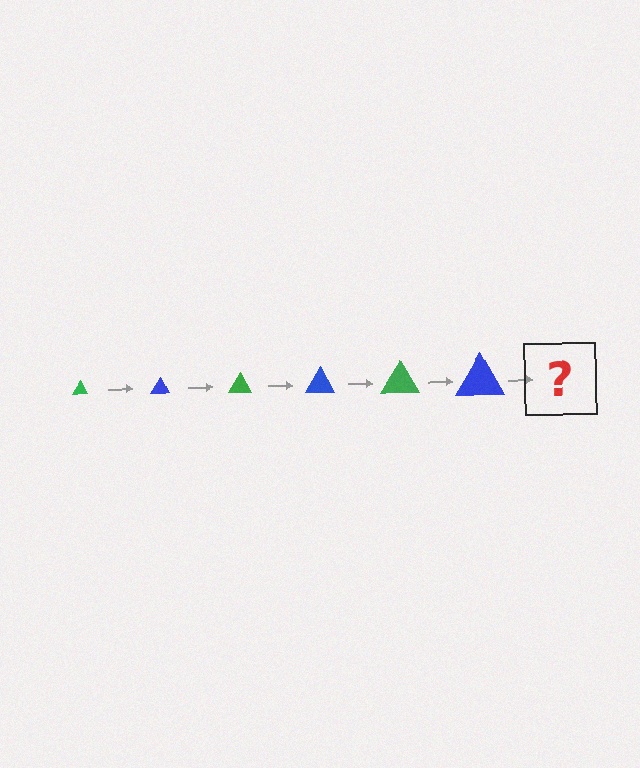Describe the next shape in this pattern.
It should be a green triangle, larger than the previous one.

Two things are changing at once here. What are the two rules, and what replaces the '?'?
The two rules are that the triangle grows larger each step and the color cycles through green and blue. The '?' should be a green triangle, larger than the previous one.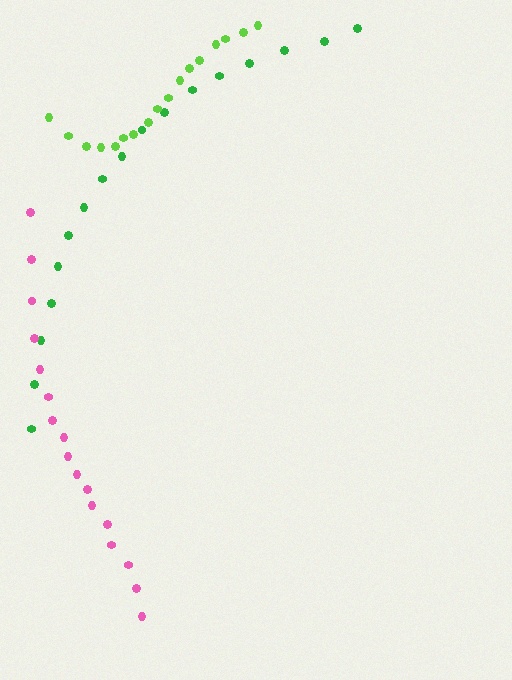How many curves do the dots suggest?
There are 3 distinct paths.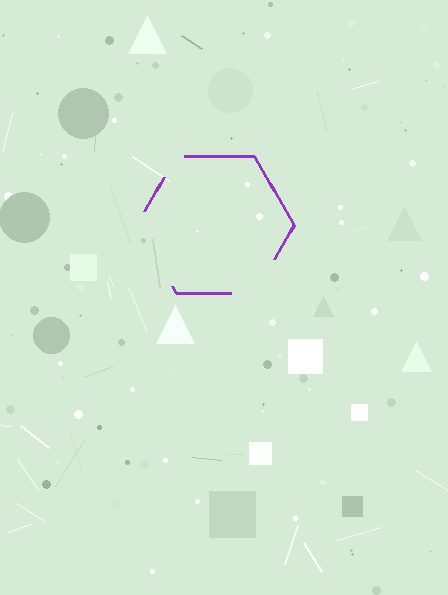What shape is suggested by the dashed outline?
The dashed outline suggests a hexagon.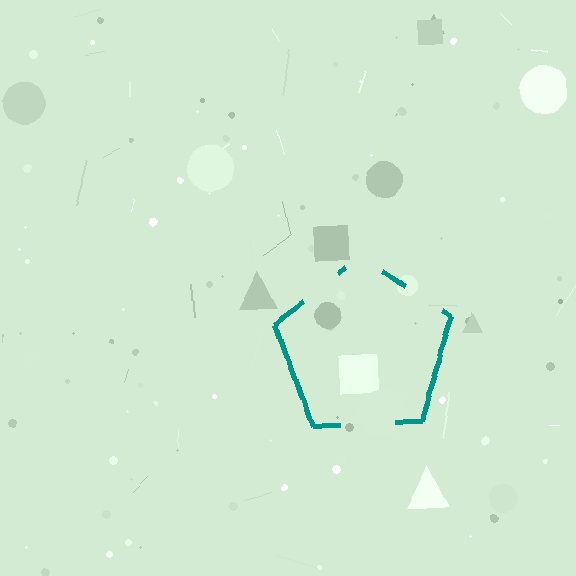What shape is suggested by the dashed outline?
The dashed outline suggests a pentagon.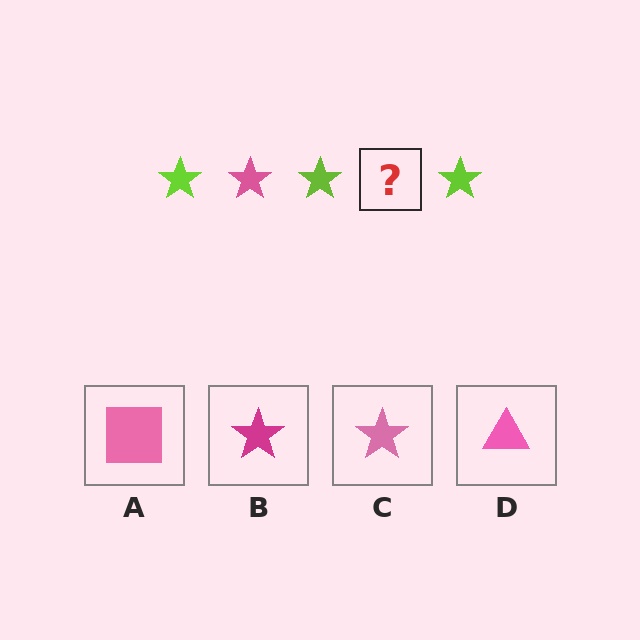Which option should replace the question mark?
Option C.